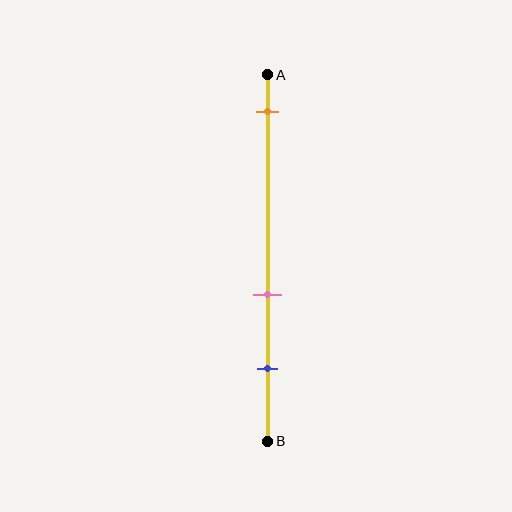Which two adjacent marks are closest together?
The pink and blue marks are the closest adjacent pair.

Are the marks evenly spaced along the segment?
No, the marks are not evenly spaced.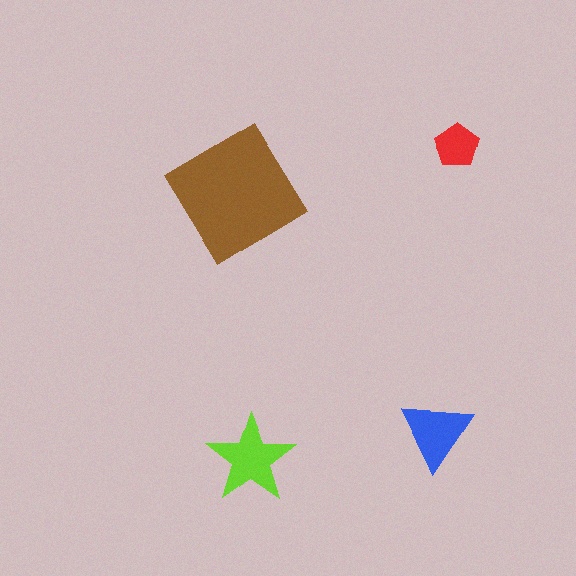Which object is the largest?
The brown diamond.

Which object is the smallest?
The red pentagon.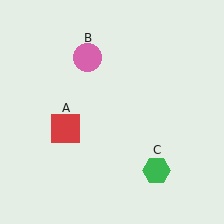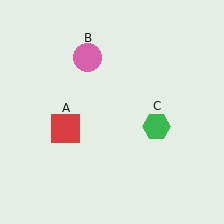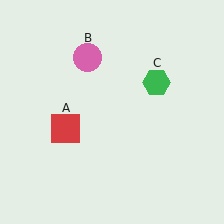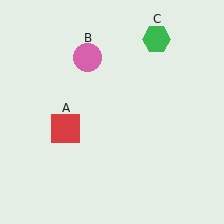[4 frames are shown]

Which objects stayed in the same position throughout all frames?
Red square (object A) and pink circle (object B) remained stationary.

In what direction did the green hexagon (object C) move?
The green hexagon (object C) moved up.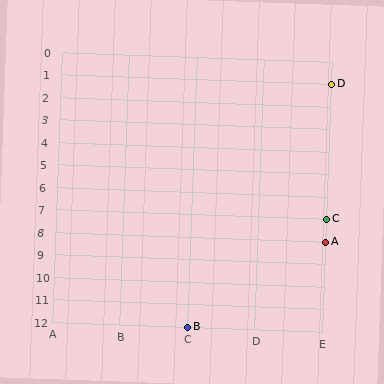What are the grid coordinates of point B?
Point B is at grid coordinates (C, 12).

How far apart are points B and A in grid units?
Points B and A are 2 columns and 4 rows apart (about 4.5 grid units diagonally).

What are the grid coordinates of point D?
Point D is at grid coordinates (E, 1).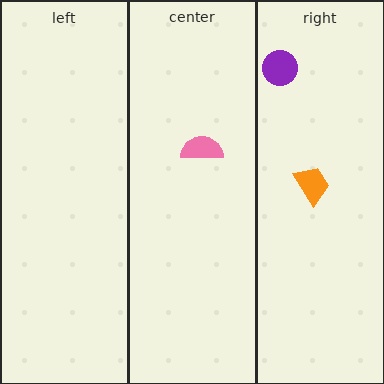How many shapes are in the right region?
2.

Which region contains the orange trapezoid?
The right region.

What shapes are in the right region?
The purple circle, the orange trapezoid.